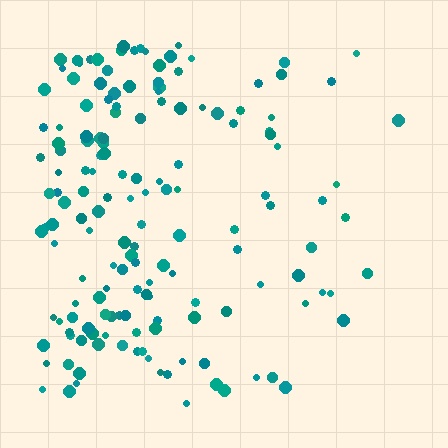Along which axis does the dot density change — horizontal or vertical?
Horizontal.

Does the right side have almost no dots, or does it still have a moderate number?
Still a moderate number, just noticeably fewer than the left.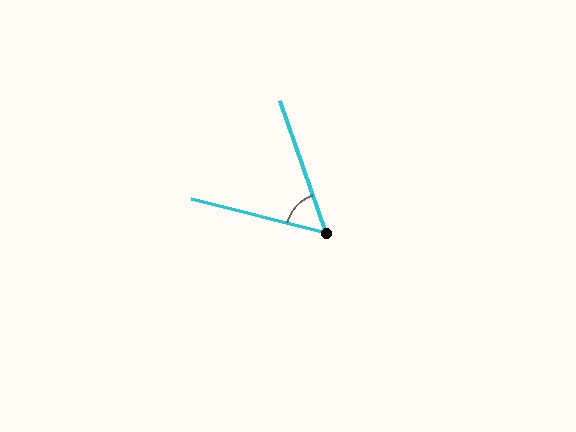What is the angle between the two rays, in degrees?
Approximately 57 degrees.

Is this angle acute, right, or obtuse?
It is acute.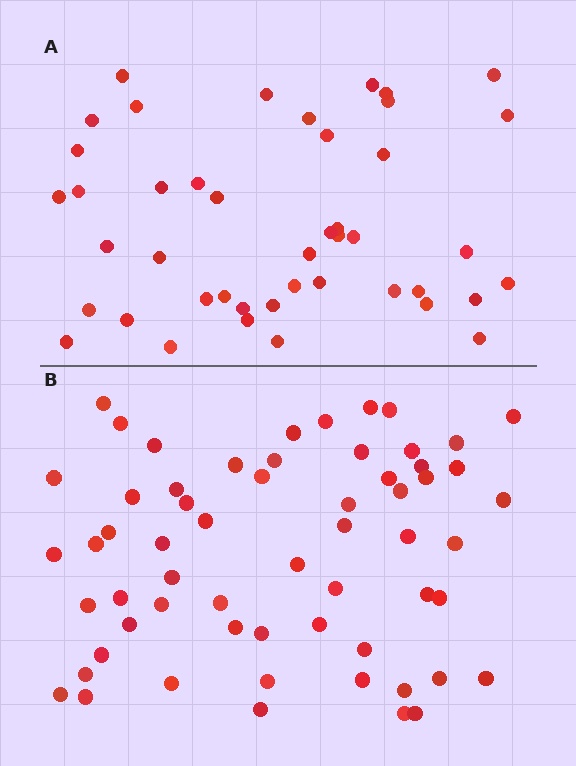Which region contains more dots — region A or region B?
Region B (the bottom region) has more dots.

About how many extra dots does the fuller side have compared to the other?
Region B has approximately 15 more dots than region A.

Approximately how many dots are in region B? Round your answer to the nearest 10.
About 60 dots.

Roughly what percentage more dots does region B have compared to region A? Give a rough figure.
About 35% more.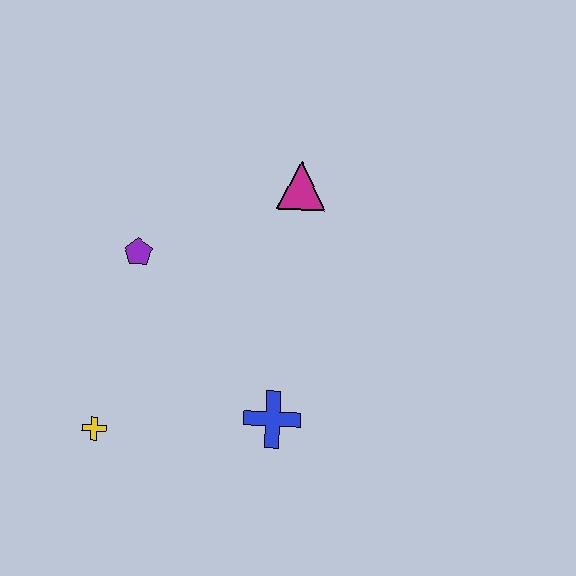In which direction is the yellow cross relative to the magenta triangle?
The yellow cross is below the magenta triangle.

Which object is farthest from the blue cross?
The magenta triangle is farthest from the blue cross.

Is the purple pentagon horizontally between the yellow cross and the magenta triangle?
Yes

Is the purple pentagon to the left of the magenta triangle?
Yes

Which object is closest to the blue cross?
The yellow cross is closest to the blue cross.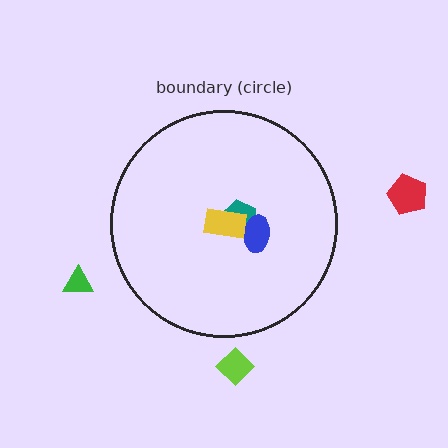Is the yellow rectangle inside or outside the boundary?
Inside.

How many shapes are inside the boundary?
3 inside, 3 outside.